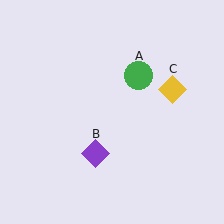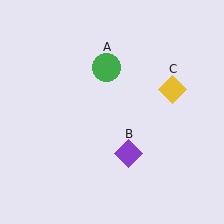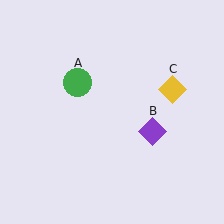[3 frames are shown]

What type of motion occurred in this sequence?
The green circle (object A), purple diamond (object B) rotated counterclockwise around the center of the scene.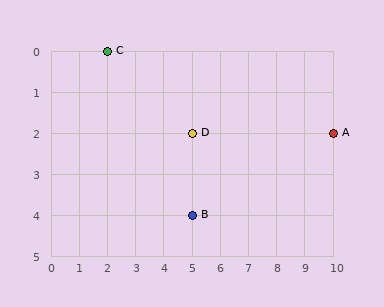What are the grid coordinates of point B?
Point B is at grid coordinates (5, 4).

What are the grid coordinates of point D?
Point D is at grid coordinates (5, 2).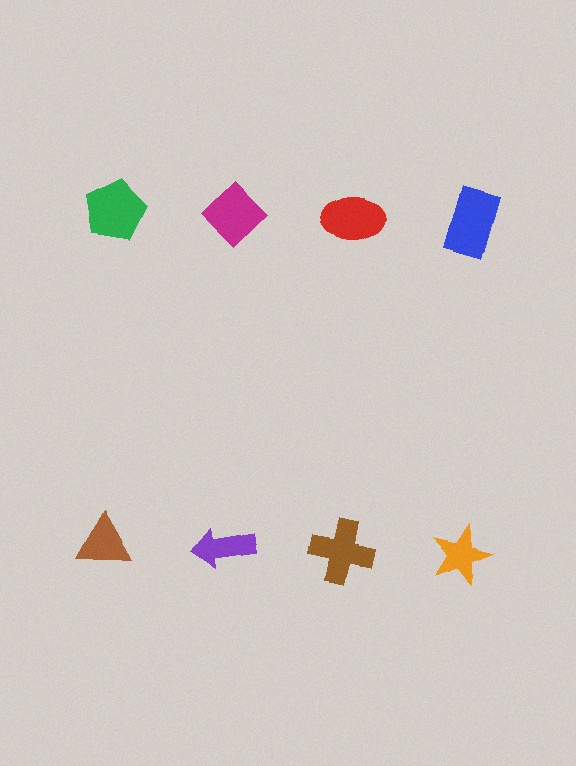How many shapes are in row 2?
4 shapes.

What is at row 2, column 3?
A brown cross.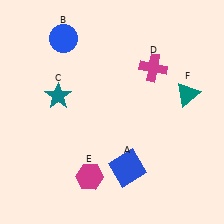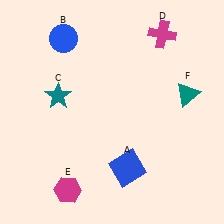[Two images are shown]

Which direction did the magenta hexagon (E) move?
The magenta hexagon (E) moved left.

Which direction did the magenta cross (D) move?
The magenta cross (D) moved up.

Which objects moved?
The objects that moved are: the magenta cross (D), the magenta hexagon (E).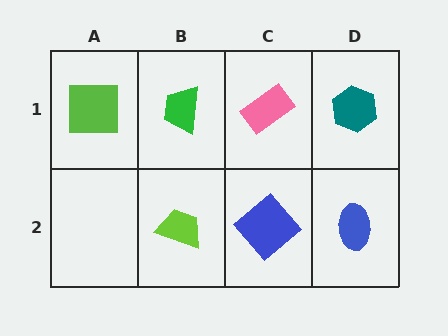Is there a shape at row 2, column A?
No, that cell is empty.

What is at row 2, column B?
A lime trapezoid.